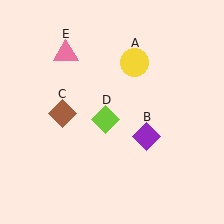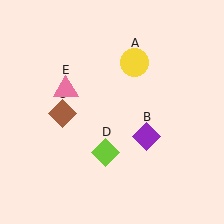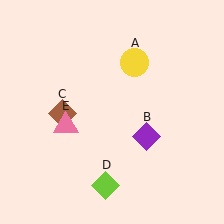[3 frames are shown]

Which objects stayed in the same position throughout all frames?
Yellow circle (object A) and purple diamond (object B) and brown diamond (object C) remained stationary.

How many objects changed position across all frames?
2 objects changed position: lime diamond (object D), pink triangle (object E).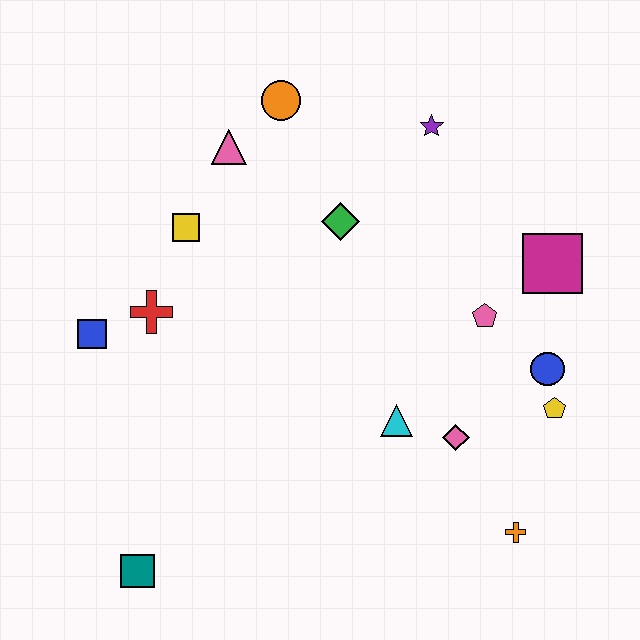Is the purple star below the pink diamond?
No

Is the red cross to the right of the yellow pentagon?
No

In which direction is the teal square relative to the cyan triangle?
The teal square is to the left of the cyan triangle.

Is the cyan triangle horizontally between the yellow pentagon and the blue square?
Yes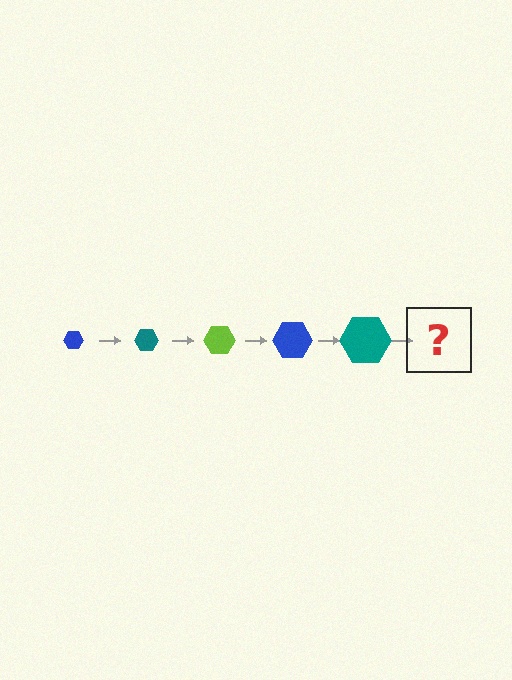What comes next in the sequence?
The next element should be a lime hexagon, larger than the previous one.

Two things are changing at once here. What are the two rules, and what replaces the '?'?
The two rules are that the hexagon grows larger each step and the color cycles through blue, teal, and lime. The '?' should be a lime hexagon, larger than the previous one.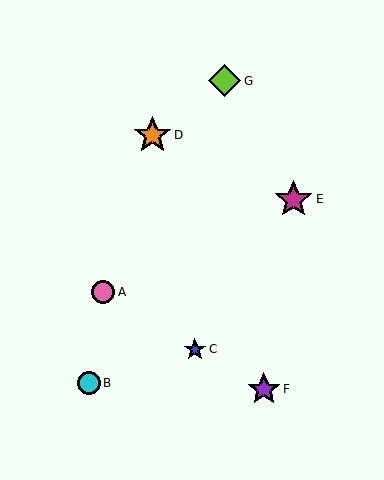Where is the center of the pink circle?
The center of the pink circle is at (103, 292).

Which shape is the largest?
The magenta star (labeled E) is the largest.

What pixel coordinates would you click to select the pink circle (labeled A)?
Click at (103, 292) to select the pink circle A.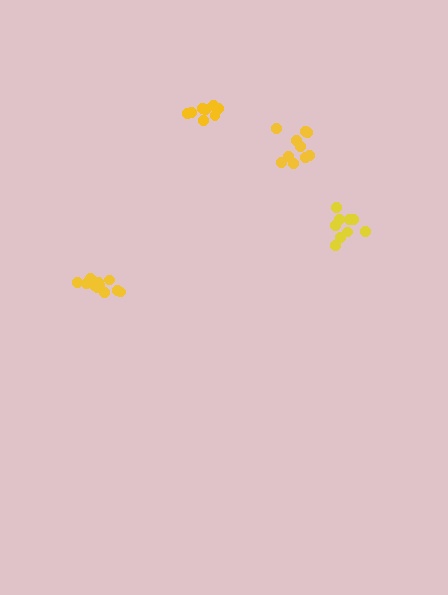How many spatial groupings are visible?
There are 4 spatial groupings.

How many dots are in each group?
Group 1: 8 dots, Group 2: 11 dots, Group 3: 9 dots, Group 4: 10 dots (38 total).